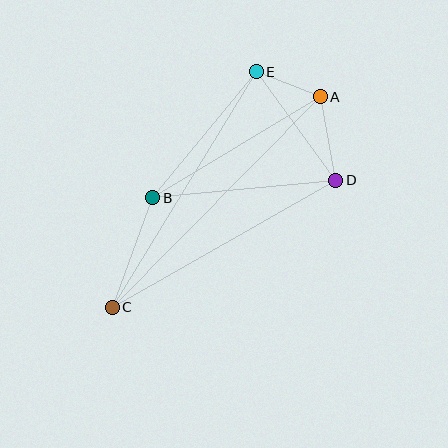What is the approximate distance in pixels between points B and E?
The distance between B and E is approximately 163 pixels.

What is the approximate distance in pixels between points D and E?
The distance between D and E is approximately 135 pixels.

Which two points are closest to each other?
Points A and E are closest to each other.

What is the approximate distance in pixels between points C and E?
The distance between C and E is approximately 276 pixels.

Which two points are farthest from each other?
Points A and C are farthest from each other.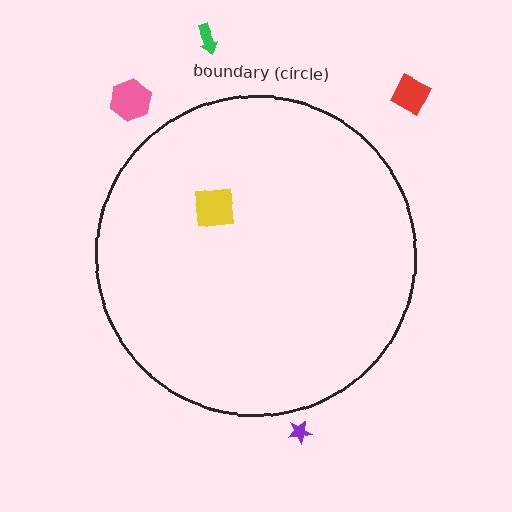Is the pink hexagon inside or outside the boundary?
Outside.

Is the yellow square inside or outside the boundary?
Inside.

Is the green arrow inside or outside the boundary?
Outside.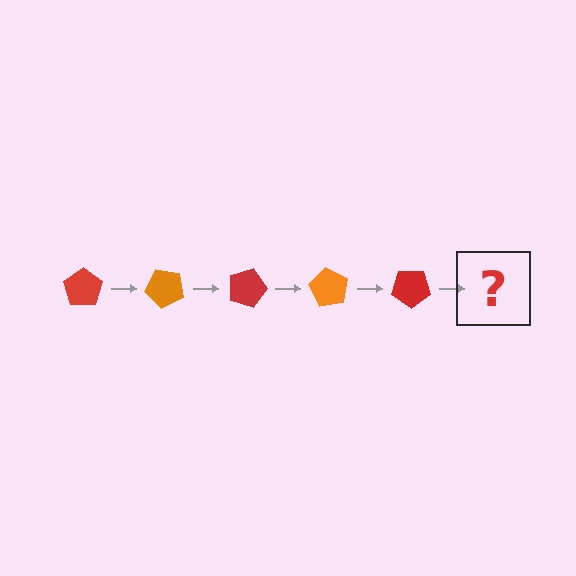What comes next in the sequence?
The next element should be an orange pentagon, rotated 225 degrees from the start.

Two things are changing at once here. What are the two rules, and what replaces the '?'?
The two rules are that it rotates 45 degrees each step and the color cycles through red and orange. The '?' should be an orange pentagon, rotated 225 degrees from the start.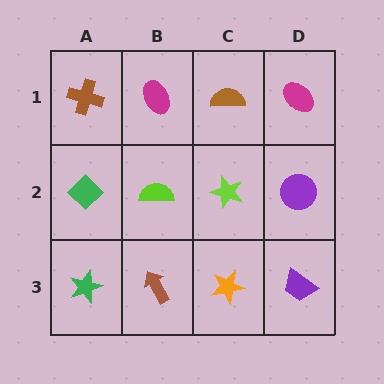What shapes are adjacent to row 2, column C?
A brown semicircle (row 1, column C), an orange star (row 3, column C), a lime semicircle (row 2, column B), a purple circle (row 2, column D).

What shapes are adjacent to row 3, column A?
A green diamond (row 2, column A), a brown arrow (row 3, column B).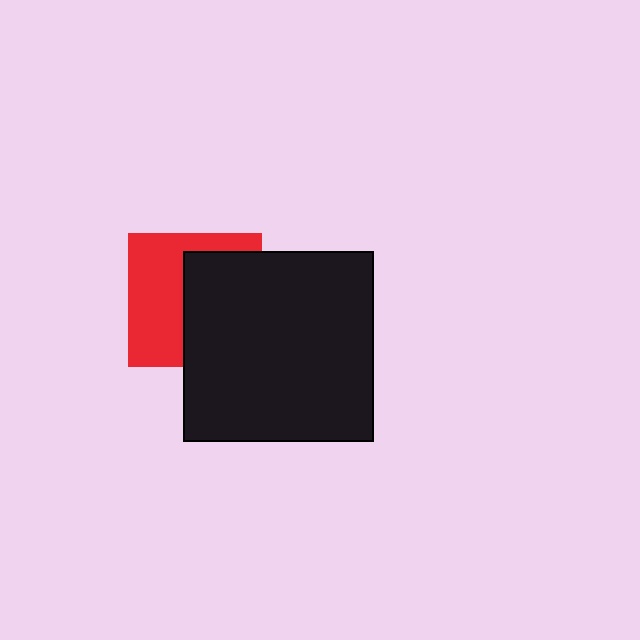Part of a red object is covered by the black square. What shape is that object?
It is a square.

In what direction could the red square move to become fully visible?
The red square could move left. That would shift it out from behind the black square entirely.